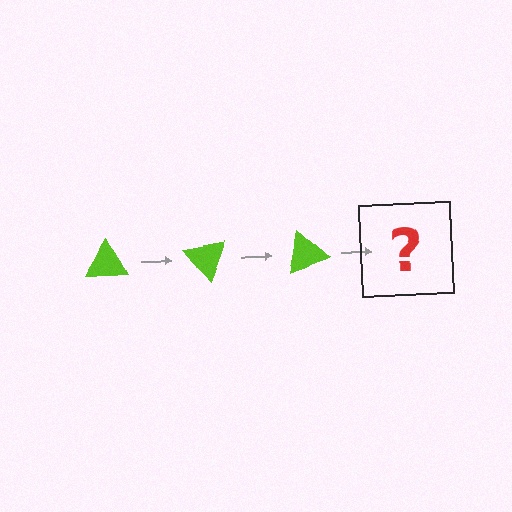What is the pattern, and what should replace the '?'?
The pattern is that the triangle rotates 50 degrees each step. The '?' should be a lime triangle rotated 150 degrees.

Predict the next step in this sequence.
The next step is a lime triangle rotated 150 degrees.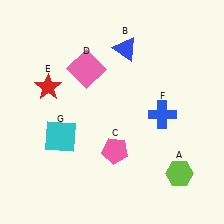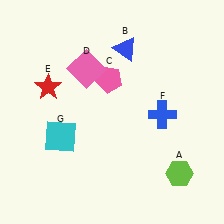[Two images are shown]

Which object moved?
The pink pentagon (C) moved up.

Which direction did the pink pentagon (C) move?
The pink pentagon (C) moved up.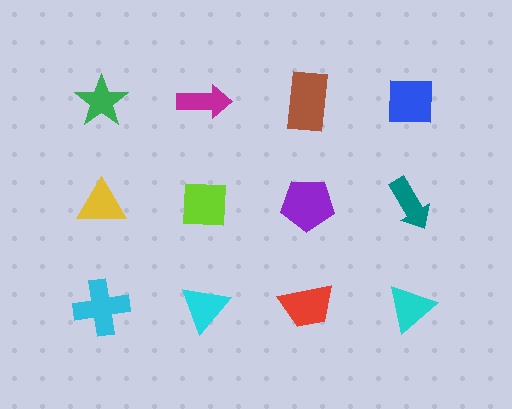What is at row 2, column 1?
A yellow triangle.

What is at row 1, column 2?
A magenta arrow.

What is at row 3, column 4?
A cyan triangle.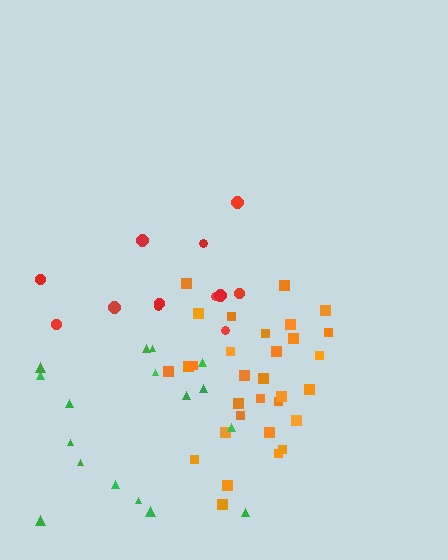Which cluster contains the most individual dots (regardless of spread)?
Orange (31).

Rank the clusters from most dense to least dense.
orange, red, green.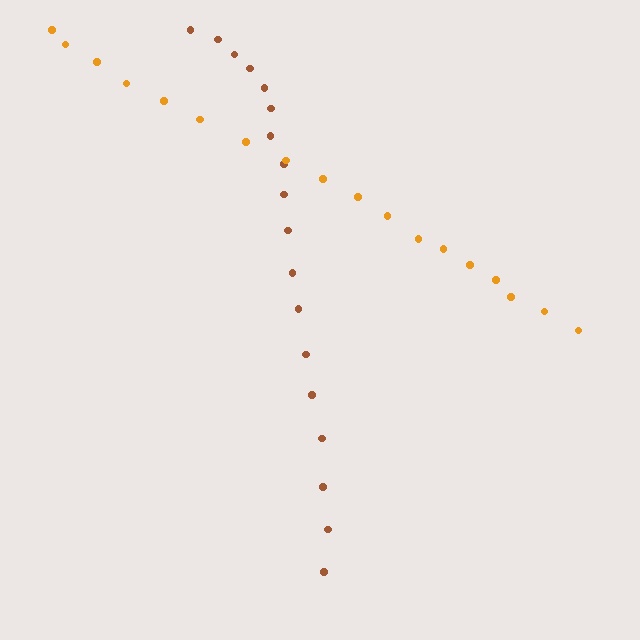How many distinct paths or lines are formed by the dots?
There are 2 distinct paths.